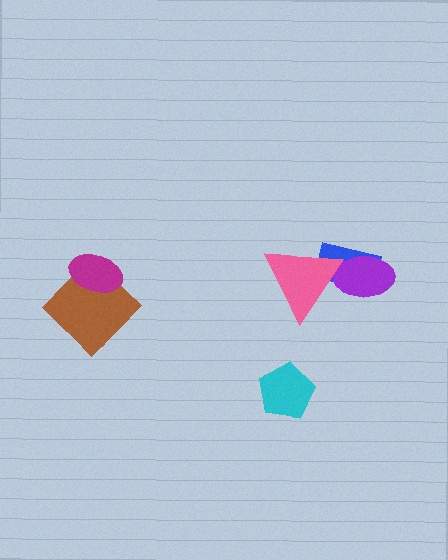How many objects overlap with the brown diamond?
1 object overlaps with the brown diamond.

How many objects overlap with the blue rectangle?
2 objects overlap with the blue rectangle.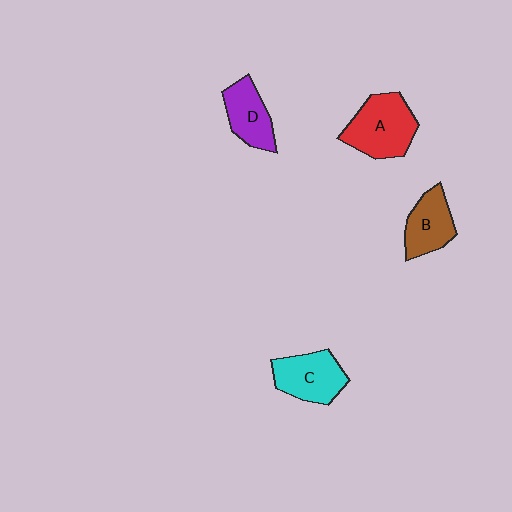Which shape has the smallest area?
Shape D (purple).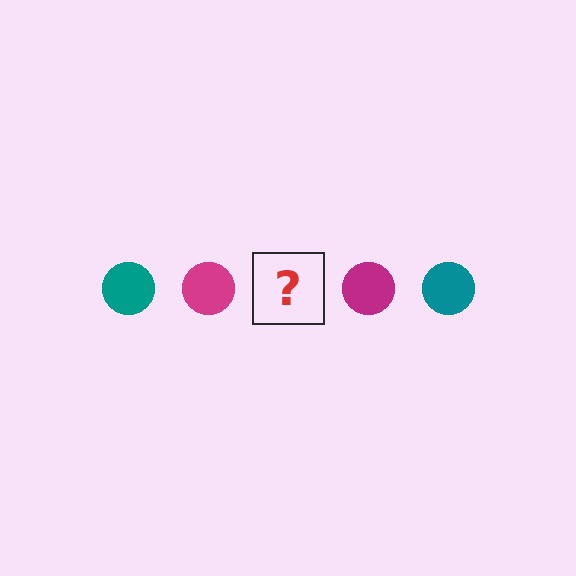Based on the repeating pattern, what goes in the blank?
The blank should be a teal circle.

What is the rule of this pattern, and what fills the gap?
The rule is that the pattern cycles through teal, magenta circles. The gap should be filled with a teal circle.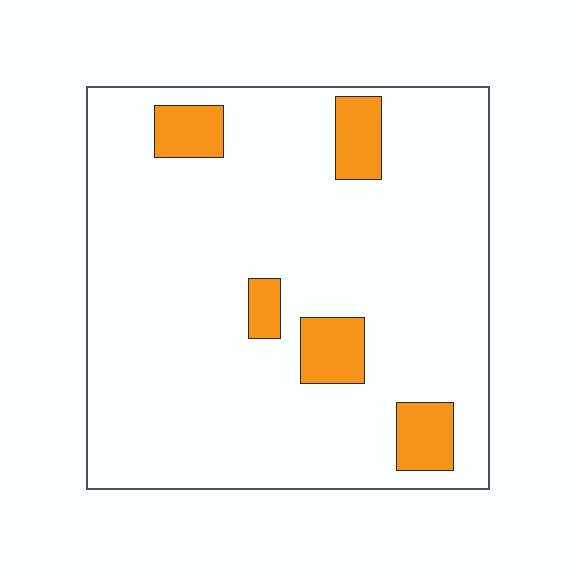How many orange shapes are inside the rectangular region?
5.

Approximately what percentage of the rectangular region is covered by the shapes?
Approximately 10%.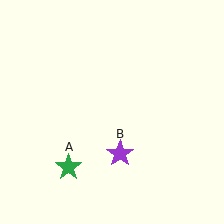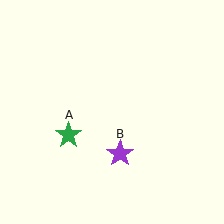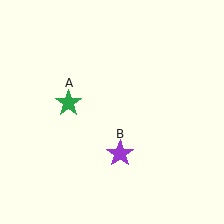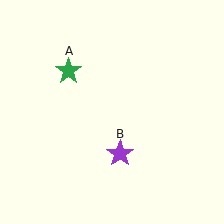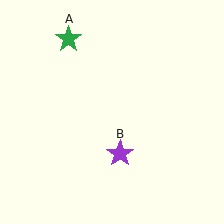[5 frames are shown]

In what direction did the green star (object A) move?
The green star (object A) moved up.